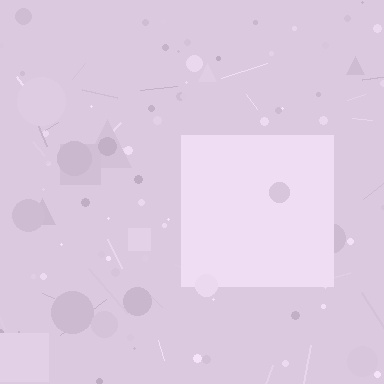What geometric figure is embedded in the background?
A square is embedded in the background.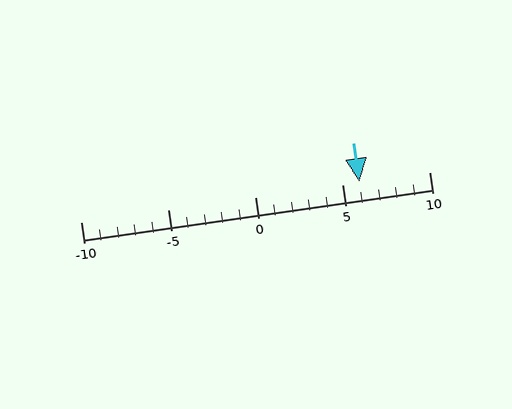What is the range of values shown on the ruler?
The ruler shows values from -10 to 10.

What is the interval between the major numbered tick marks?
The major tick marks are spaced 5 units apart.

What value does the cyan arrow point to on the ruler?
The cyan arrow points to approximately 6.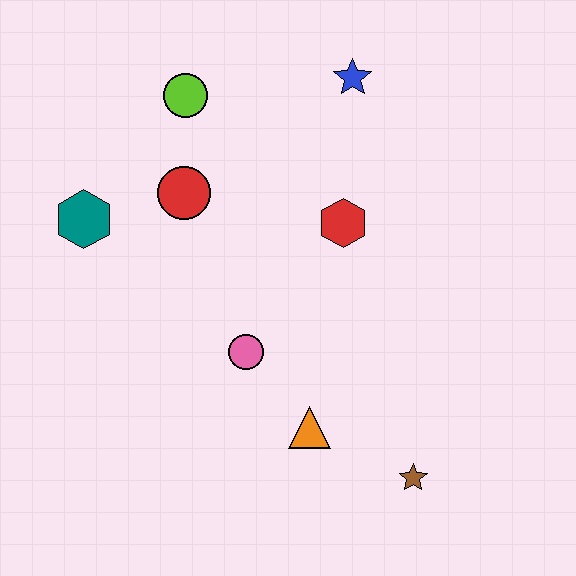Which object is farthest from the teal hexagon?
The brown star is farthest from the teal hexagon.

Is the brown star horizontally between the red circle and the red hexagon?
No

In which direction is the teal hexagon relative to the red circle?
The teal hexagon is to the left of the red circle.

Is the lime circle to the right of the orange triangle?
No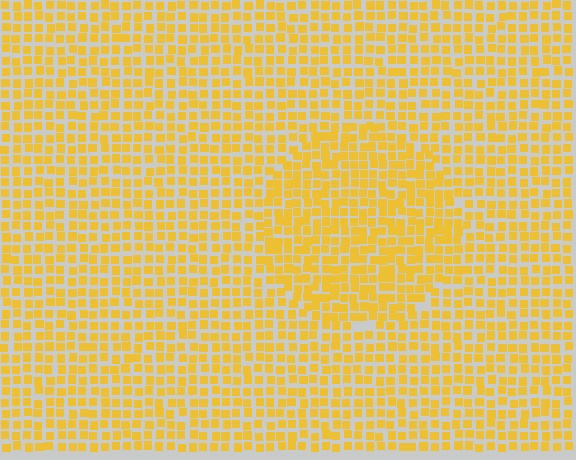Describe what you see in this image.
The image contains small yellow elements arranged at two different densities. A circle-shaped region is visible where the elements are more densely packed than the surrounding area.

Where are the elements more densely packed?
The elements are more densely packed inside the circle boundary.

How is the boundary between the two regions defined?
The boundary is defined by a change in element density (approximately 1.4x ratio). All elements are the same color, size, and shape.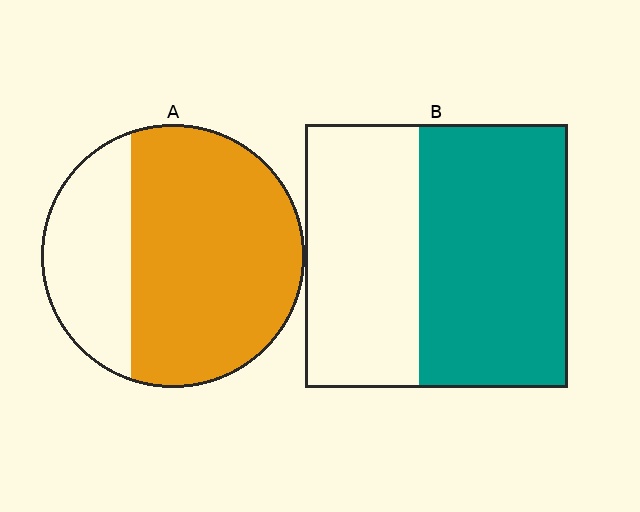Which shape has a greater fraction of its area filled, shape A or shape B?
Shape A.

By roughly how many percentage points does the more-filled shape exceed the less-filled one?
By roughly 15 percentage points (A over B).